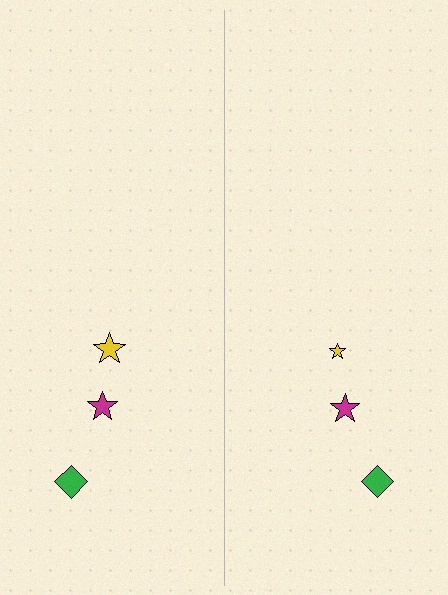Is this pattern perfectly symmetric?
No, the pattern is not perfectly symmetric. The yellow star on the right side has a different size than its mirror counterpart.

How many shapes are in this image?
There are 6 shapes in this image.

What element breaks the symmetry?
The yellow star on the right side has a different size than its mirror counterpart.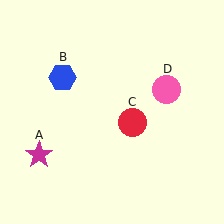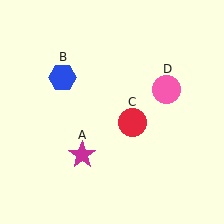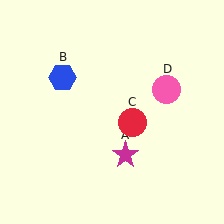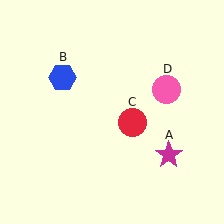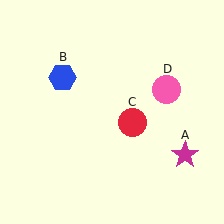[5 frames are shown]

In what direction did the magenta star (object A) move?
The magenta star (object A) moved right.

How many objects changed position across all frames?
1 object changed position: magenta star (object A).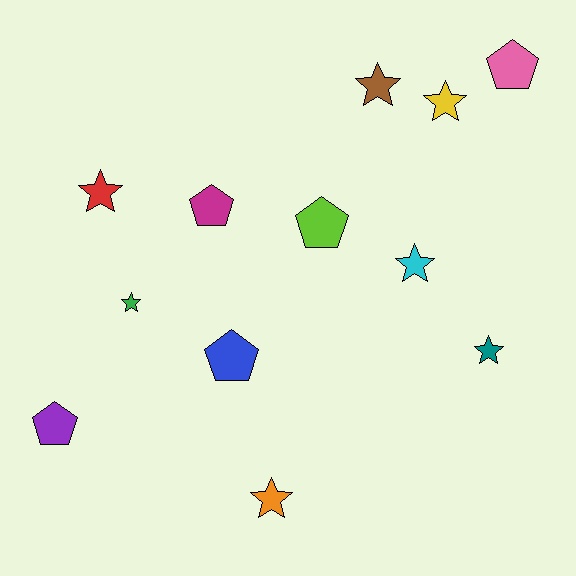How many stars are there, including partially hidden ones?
There are 7 stars.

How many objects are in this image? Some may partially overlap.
There are 12 objects.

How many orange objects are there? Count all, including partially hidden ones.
There is 1 orange object.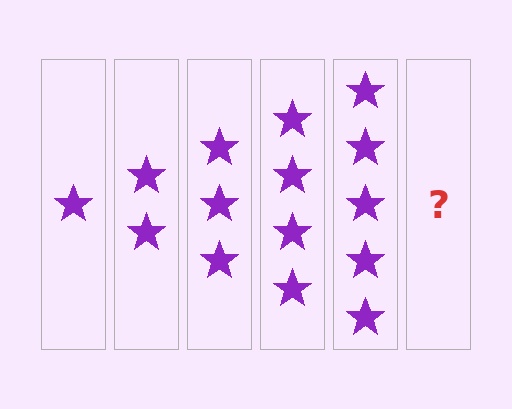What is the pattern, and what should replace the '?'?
The pattern is that each step adds one more star. The '?' should be 6 stars.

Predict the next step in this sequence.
The next step is 6 stars.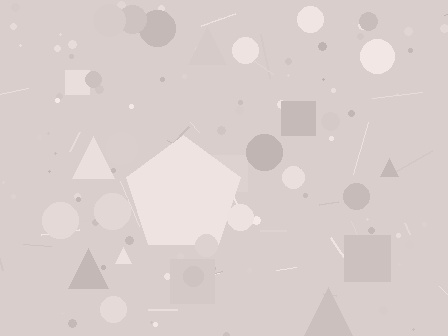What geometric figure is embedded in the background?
A pentagon is embedded in the background.